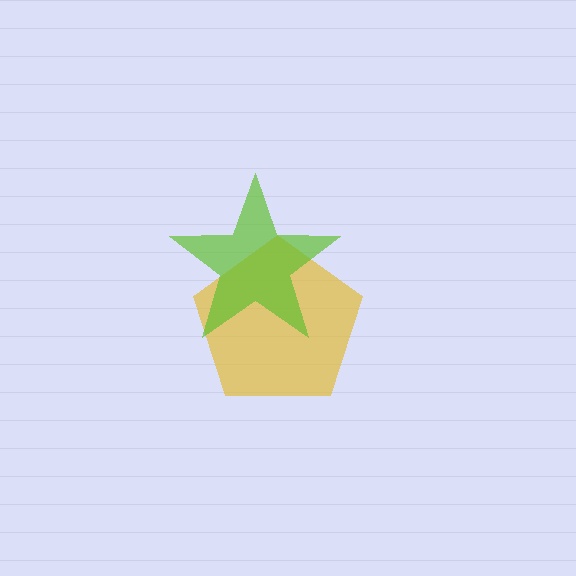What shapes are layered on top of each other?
The layered shapes are: a yellow pentagon, a lime star.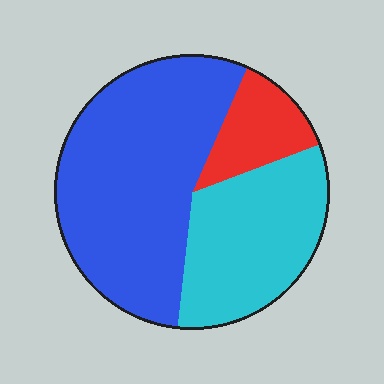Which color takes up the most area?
Blue, at roughly 55%.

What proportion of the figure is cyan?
Cyan covers 32% of the figure.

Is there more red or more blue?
Blue.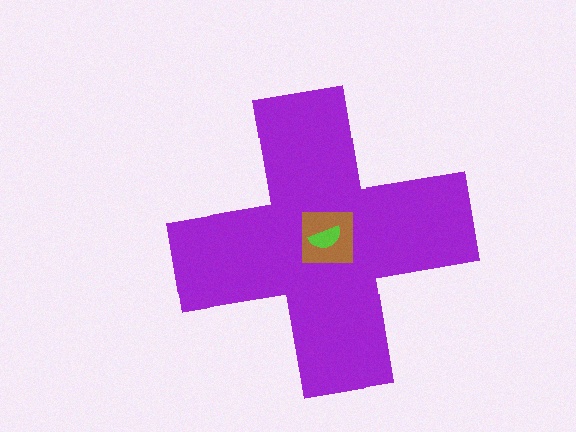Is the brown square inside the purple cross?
Yes.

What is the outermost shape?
The purple cross.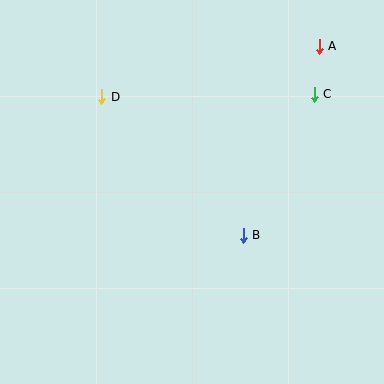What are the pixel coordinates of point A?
Point A is at (319, 46).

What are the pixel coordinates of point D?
Point D is at (102, 97).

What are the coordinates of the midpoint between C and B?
The midpoint between C and B is at (279, 165).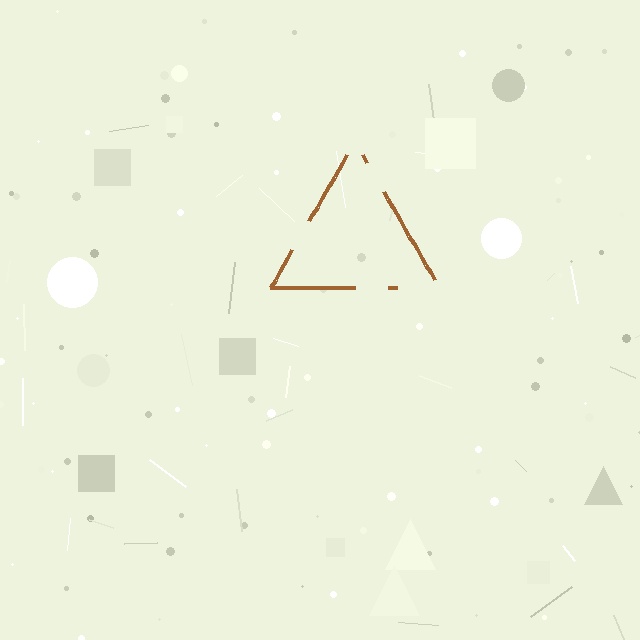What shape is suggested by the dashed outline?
The dashed outline suggests a triangle.